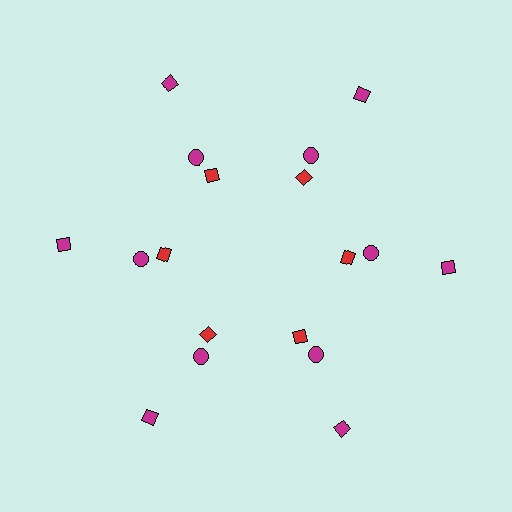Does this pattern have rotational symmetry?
Yes, this pattern has 6-fold rotational symmetry. It looks the same after rotating 60 degrees around the center.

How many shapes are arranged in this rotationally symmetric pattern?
There are 18 shapes, arranged in 6 groups of 3.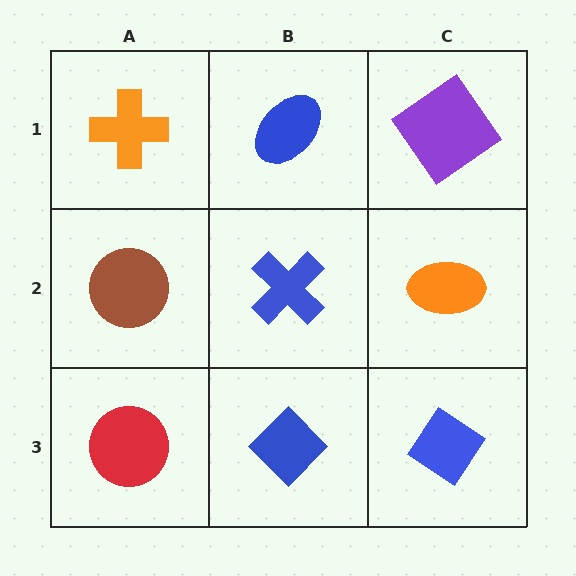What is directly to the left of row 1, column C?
A blue ellipse.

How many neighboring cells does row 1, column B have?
3.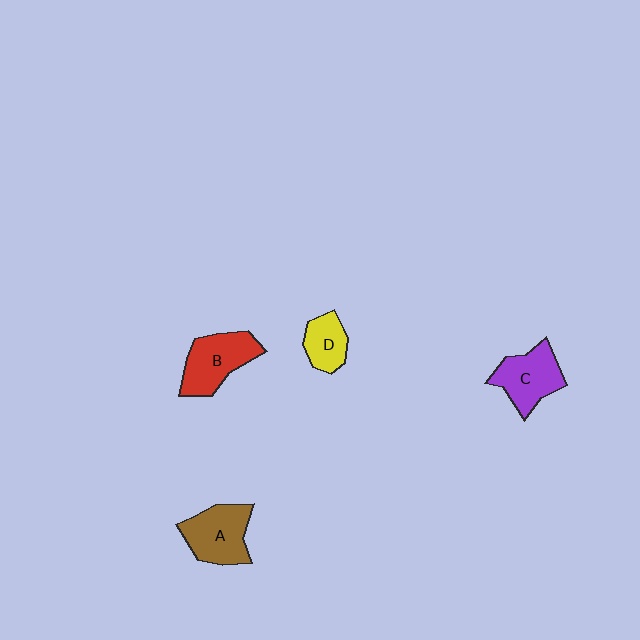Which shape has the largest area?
Shape B (red).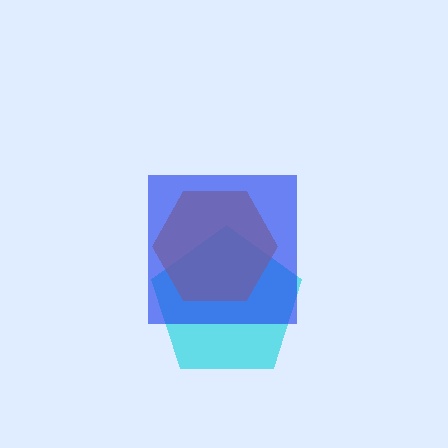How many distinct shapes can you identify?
There are 3 distinct shapes: a cyan pentagon, an orange hexagon, a blue square.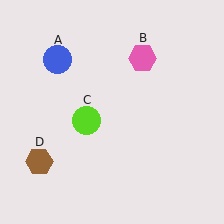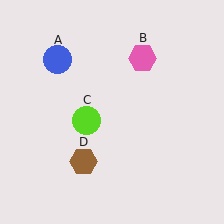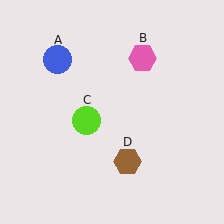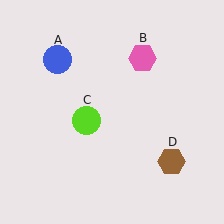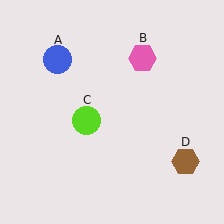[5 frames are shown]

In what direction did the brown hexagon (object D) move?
The brown hexagon (object D) moved right.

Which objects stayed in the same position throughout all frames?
Blue circle (object A) and pink hexagon (object B) and lime circle (object C) remained stationary.